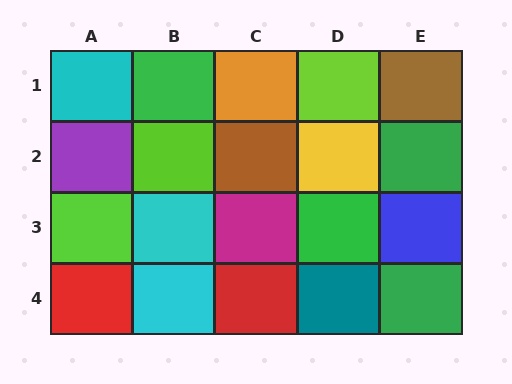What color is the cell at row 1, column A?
Cyan.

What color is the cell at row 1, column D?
Lime.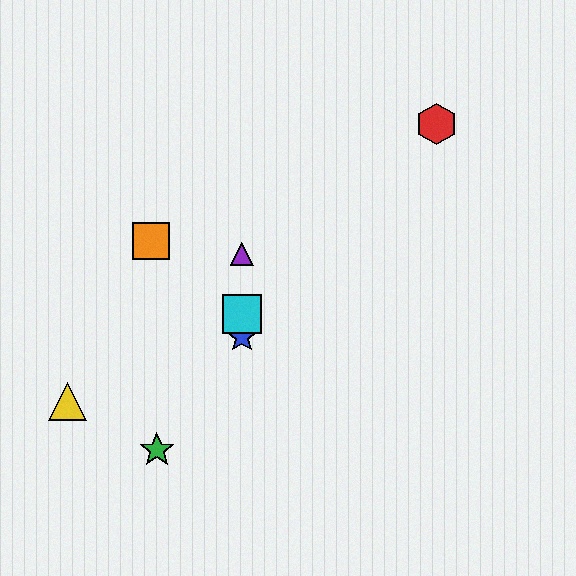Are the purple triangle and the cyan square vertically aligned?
Yes, both are at x≈242.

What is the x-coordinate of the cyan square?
The cyan square is at x≈242.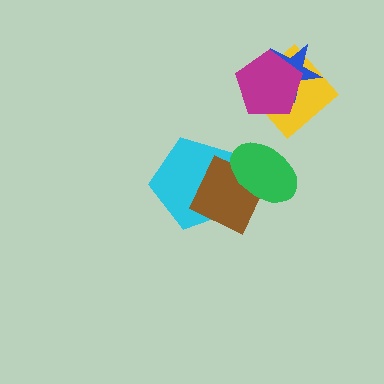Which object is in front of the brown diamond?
The green ellipse is in front of the brown diamond.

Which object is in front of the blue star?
The magenta pentagon is in front of the blue star.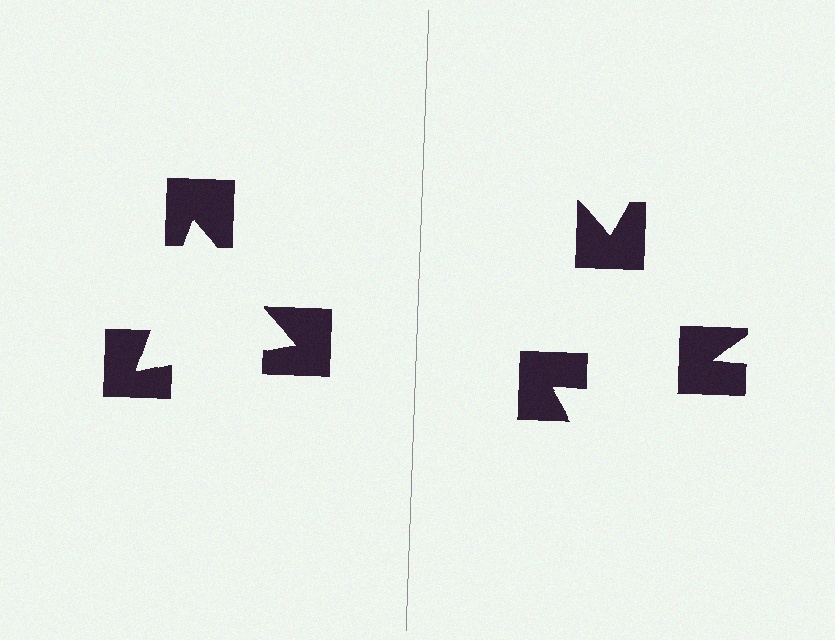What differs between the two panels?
The notched squares are positioned identically on both sides; only the wedge orientations differ. On the left they align to a triangle; on the right they are misaligned.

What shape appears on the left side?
An illusory triangle.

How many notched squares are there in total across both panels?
6 — 3 on each side.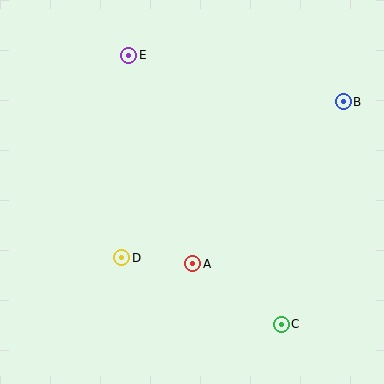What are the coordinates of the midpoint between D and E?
The midpoint between D and E is at (125, 157).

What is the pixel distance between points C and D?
The distance between C and D is 173 pixels.